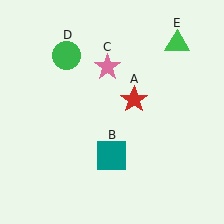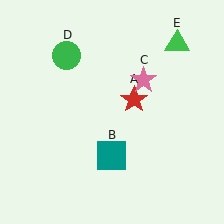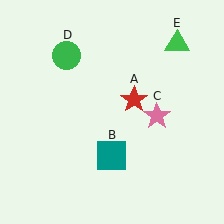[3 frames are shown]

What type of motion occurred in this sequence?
The pink star (object C) rotated clockwise around the center of the scene.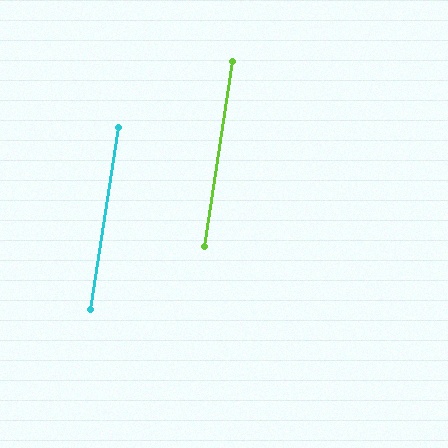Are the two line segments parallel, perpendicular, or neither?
Parallel — their directions differ by only 0.0°.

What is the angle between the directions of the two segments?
Approximately 0 degrees.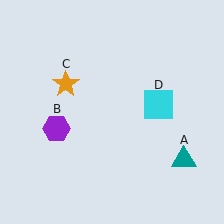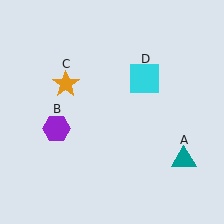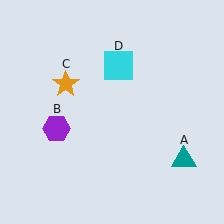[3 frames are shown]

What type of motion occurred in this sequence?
The cyan square (object D) rotated counterclockwise around the center of the scene.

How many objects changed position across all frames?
1 object changed position: cyan square (object D).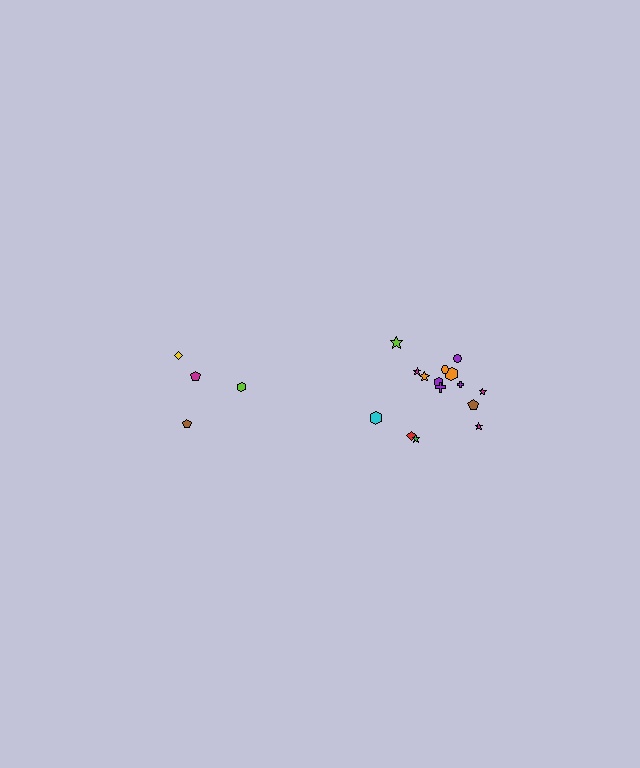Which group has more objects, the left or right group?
The right group.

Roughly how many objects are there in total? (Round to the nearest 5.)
Roughly 20 objects in total.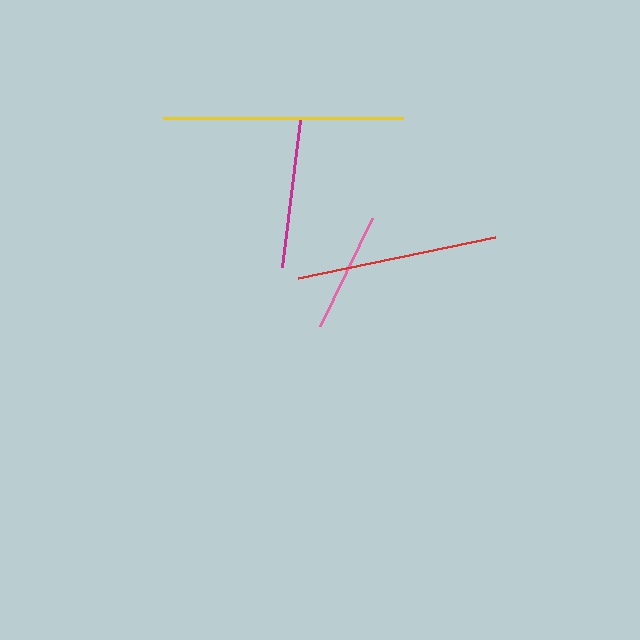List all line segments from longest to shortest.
From longest to shortest: yellow, red, magenta, pink.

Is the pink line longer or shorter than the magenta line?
The magenta line is longer than the pink line.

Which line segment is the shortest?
The pink line is the shortest at approximately 119 pixels.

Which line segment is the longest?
The yellow line is the longest at approximately 240 pixels.